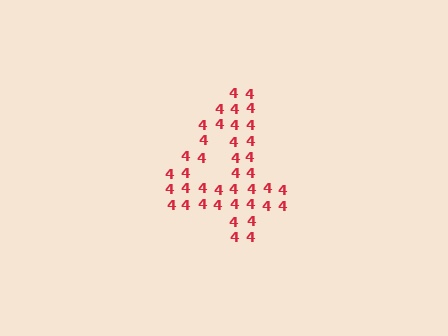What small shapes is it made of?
It is made of small digit 4's.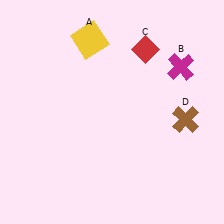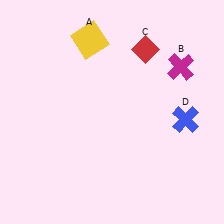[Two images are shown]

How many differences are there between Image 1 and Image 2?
There is 1 difference between the two images.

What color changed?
The cross (D) changed from brown in Image 1 to blue in Image 2.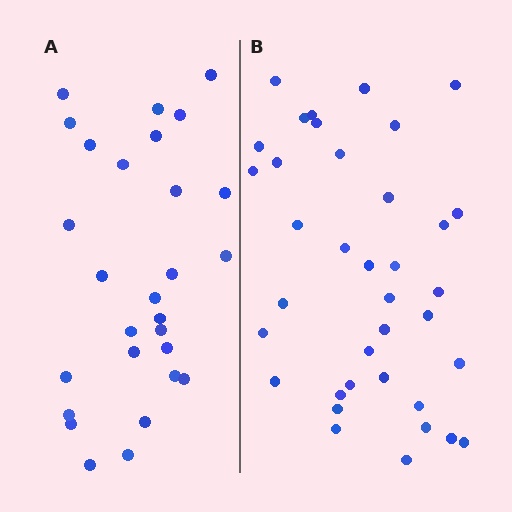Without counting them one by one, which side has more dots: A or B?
Region B (the right region) has more dots.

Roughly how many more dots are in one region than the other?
Region B has roughly 8 or so more dots than region A.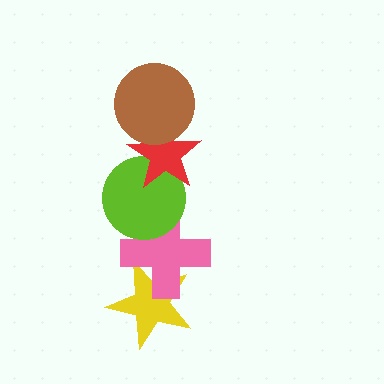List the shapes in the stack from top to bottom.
From top to bottom: the brown circle, the red star, the lime circle, the pink cross, the yellow star.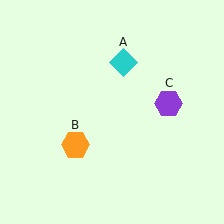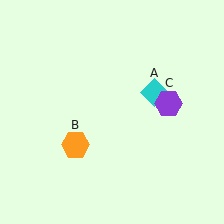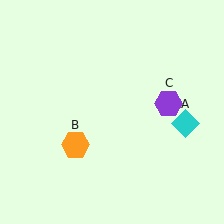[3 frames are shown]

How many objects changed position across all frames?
1 object changed position: cyan diamond (object A).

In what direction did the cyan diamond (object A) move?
The cyan diamond (object A) moved down and to the right.